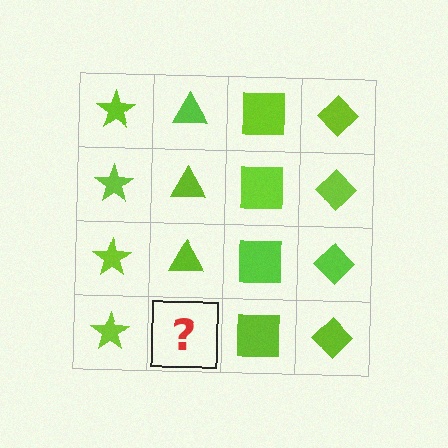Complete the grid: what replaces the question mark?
The question mark should be replaced with a lime triangle.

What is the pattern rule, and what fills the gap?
The rule is that each column has a consistent shape. The gap should be filled with a lime triangle.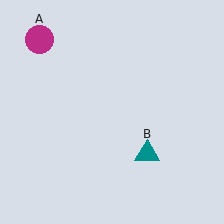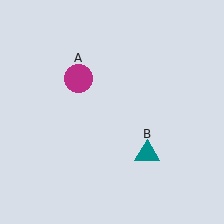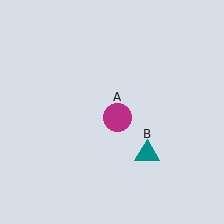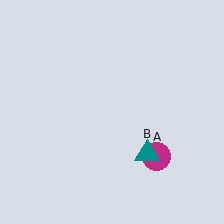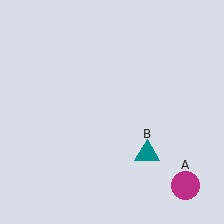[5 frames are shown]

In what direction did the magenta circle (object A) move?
The magenta circle (object A) moved down and to the right.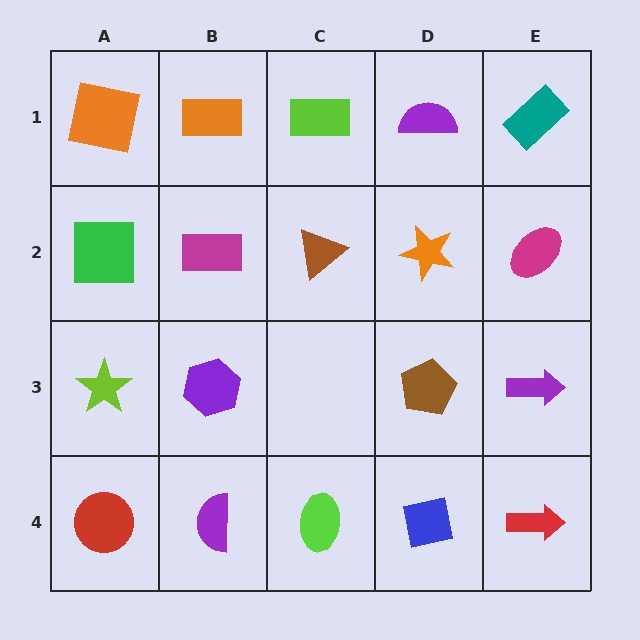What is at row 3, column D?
A brown pentagon.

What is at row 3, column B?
A purple hexagon.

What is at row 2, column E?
A magenta ellipse.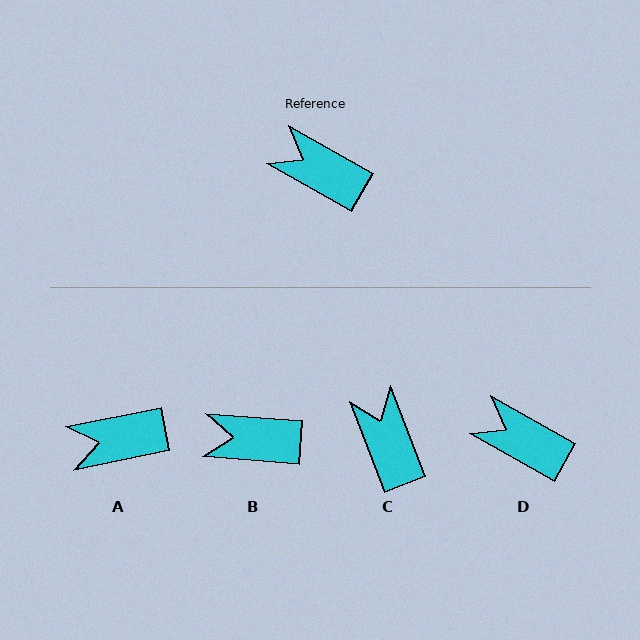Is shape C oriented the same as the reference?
No, it is off by about 39 degrees.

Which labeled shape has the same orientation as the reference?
D.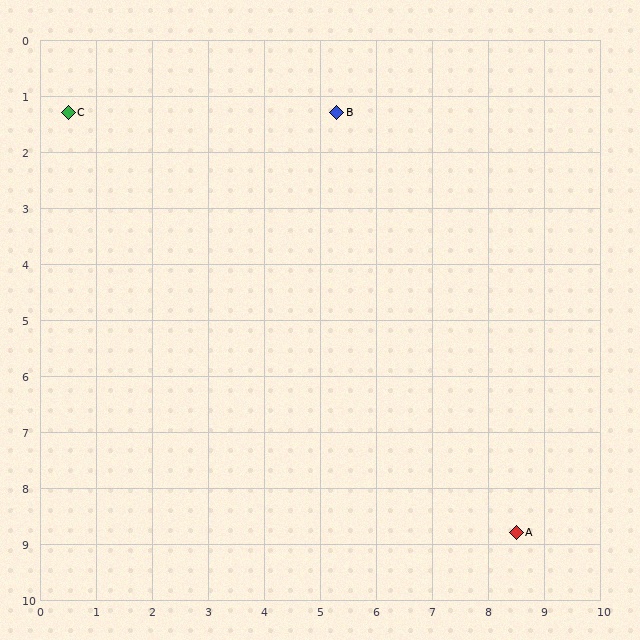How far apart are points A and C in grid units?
Points A and C are about 11.0 grid units apart.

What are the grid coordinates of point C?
Point C is at approximately (0.5, 1.3).